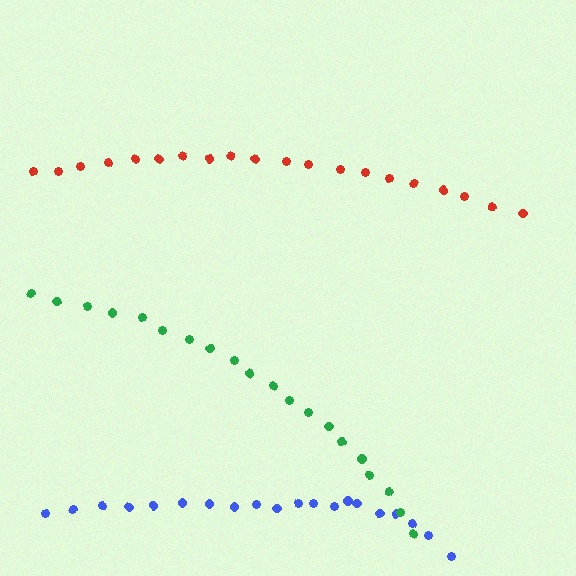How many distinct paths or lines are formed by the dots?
There are 3 distinct paths.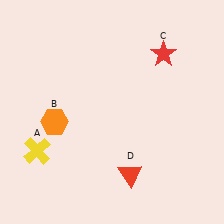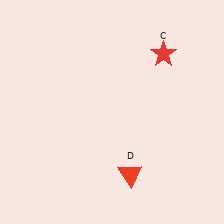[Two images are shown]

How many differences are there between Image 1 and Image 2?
There are 2 differences between the two images.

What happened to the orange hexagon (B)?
The orange hexagon (B) was removed in Image 2. It was in the bottom-left area of Image 1.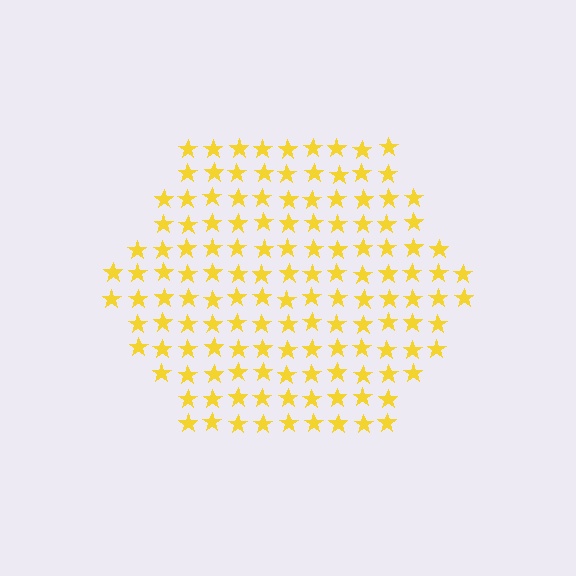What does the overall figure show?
The overall figure shows a hexagon.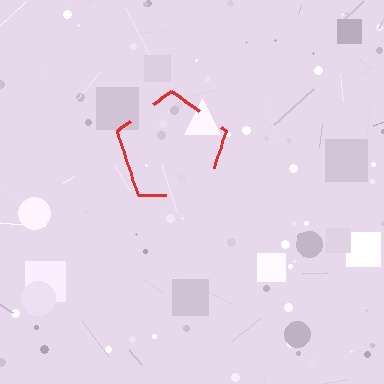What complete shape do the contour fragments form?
The contour fragments form a pentagon.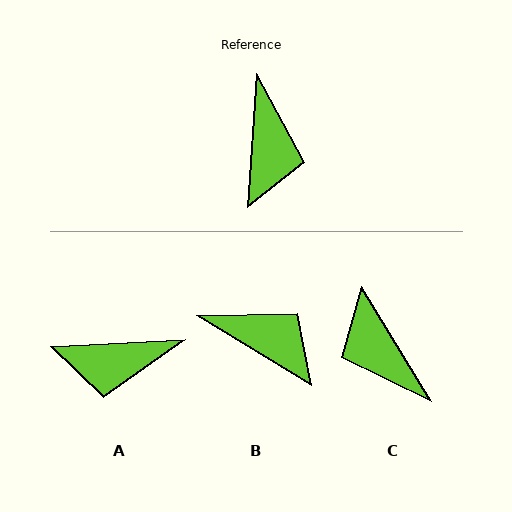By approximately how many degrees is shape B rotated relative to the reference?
Approximately 63 degrees counter-clockwise.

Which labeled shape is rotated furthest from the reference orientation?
C, about 145 degrees away.